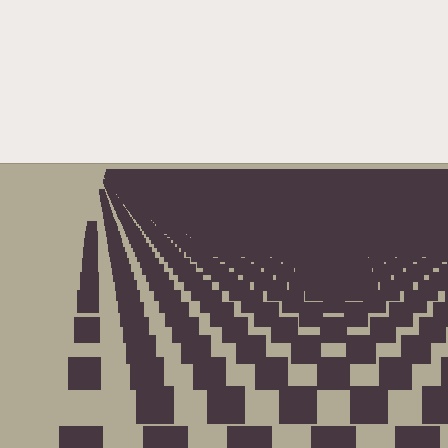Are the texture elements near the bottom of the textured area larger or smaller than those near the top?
Larger. Near the bottom, elements are closer to the viewer and appear at a bigger on-screen size.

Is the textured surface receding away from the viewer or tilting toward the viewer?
The surface is receding away from the viewer. Texture elements get smaller and denser toward the top.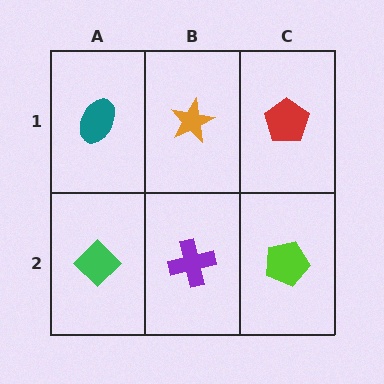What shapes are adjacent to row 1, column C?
A lime pentagon (row 2, column C), an orange star (row 1, column B).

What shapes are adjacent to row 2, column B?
An orange star (row 1, column B), a green diamond (row 2, column A), a lime pentagon (row 2, column C).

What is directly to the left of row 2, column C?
A purple cross.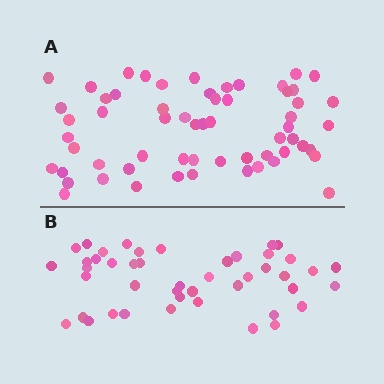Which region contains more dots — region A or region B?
Region A (the top region) has more dots.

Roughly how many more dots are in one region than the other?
Region A has approximately 15 more dots than region B.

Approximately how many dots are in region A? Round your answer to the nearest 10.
About 60 dots.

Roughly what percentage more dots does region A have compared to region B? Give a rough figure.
About 35% more.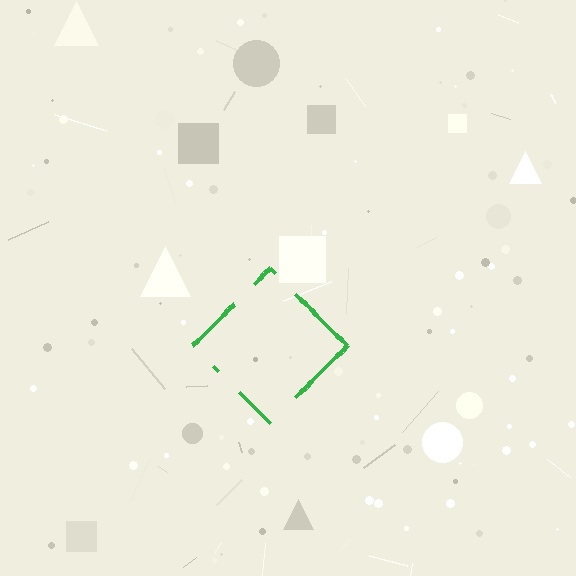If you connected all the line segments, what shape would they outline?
They would outline a diamond.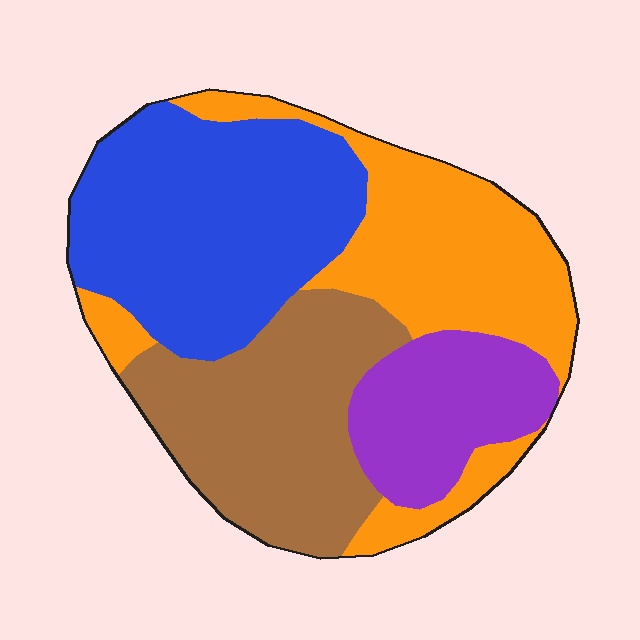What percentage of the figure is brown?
Brown covers 26% of the figure.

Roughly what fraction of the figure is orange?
Orange takes up between a quarter and a half of the figure.